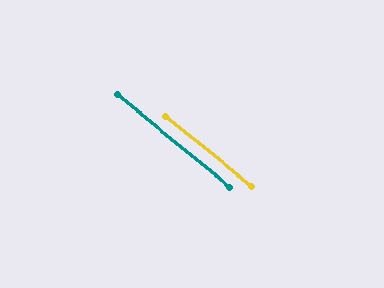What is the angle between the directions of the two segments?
Approximately 0 degrees.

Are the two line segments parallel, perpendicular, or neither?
Parallel — their directions differ by only 0.1°.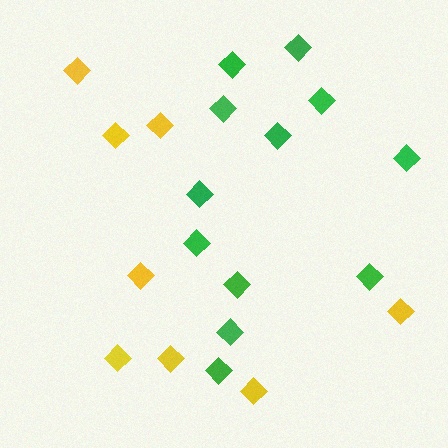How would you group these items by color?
There are 2 groups: one group of yellow diamonds (8) and one group of green diamonds (12).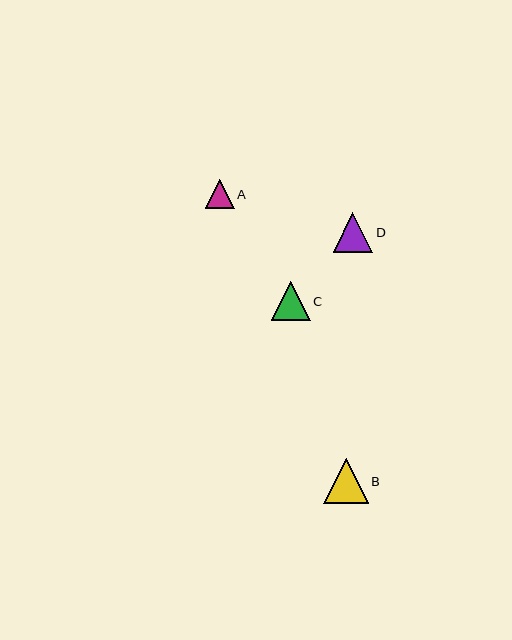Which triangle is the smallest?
Triangle A is the smallest with a size of approximately 29 pixels.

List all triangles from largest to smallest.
From largest to smallest: B, D, C, A.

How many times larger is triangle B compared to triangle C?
Triangle B is approximately 1.1 times the size of triangle C.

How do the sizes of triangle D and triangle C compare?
Triangle D and triangle C are approximately the same size.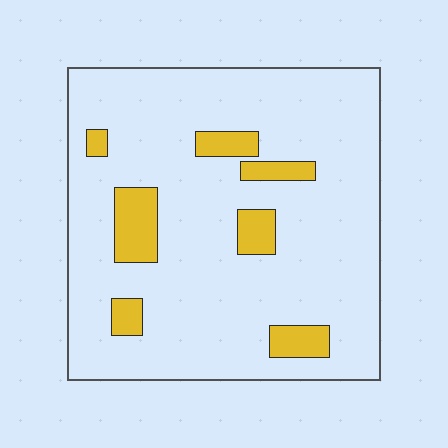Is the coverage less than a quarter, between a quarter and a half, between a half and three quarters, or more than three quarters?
Less than a quarter.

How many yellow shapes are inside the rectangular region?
7.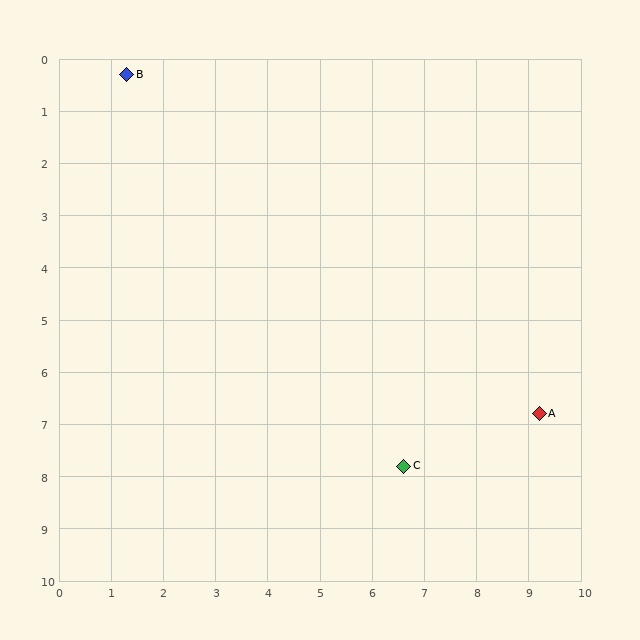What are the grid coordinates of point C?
Point C is at approximately (6.6, 7.8).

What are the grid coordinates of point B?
Point B is at approximately (1.3, 0.3).